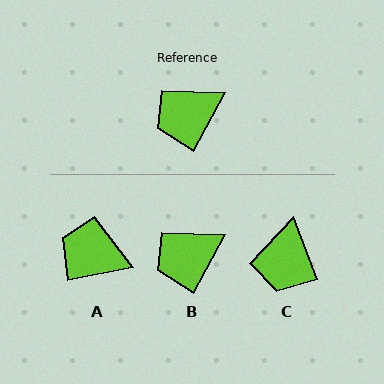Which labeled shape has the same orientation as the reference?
B.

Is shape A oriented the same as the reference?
No, it is off by about 51 degrees.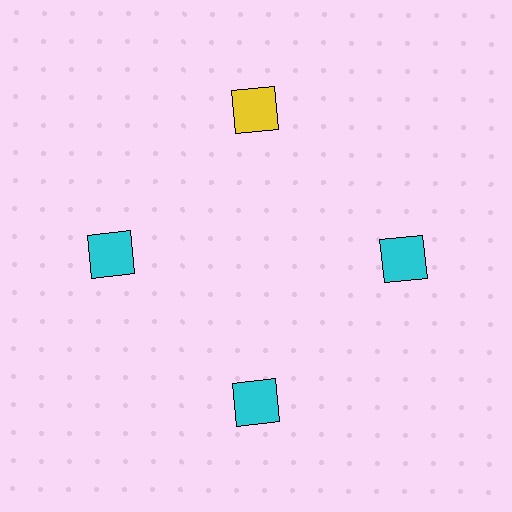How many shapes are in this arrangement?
There are 4 shapes arranged in a ring pattern.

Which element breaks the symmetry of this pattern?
The yellow square at roughly the 12 o'clock position breaks the symmetry. All other shapes are cyan squares.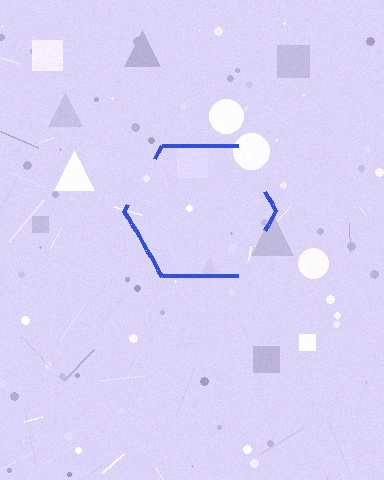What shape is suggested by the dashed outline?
The dashed outline suggests a hexagon.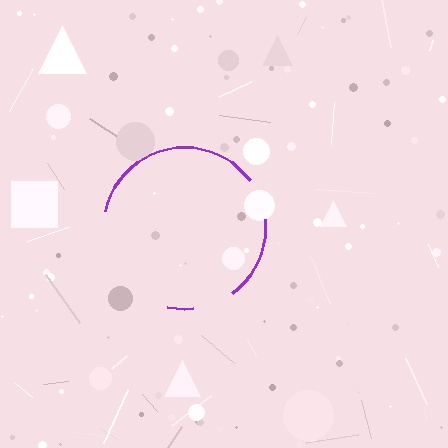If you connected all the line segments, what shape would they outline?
They would outline a circle.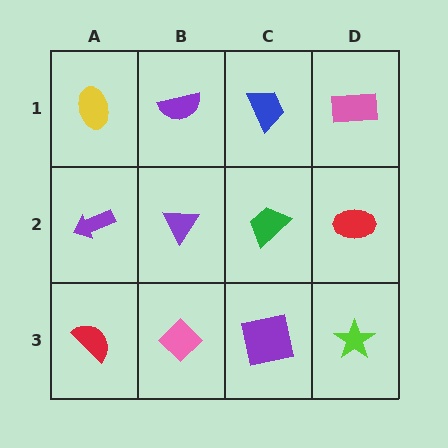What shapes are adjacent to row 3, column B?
A purple triangle (row 2, column B), a red semicircle (row 3, column A), a purple square (row 3, column C).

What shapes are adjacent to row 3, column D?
A red ellipse (row 2, column D), a purple square (row 3, column C).